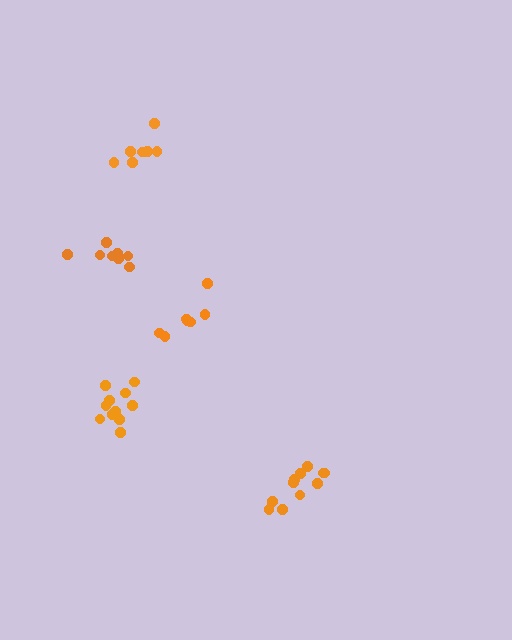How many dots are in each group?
Group 1: 7 dots, Group 2: 11 dots, Group 3: 11 dots, Group 4: 7 dots, Group 5: 8 dots (44 total).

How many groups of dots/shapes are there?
There are 5 groups.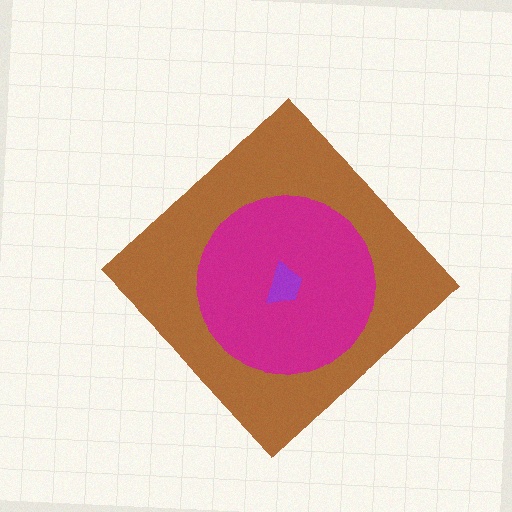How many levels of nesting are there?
3.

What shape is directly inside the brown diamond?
The magenta circle.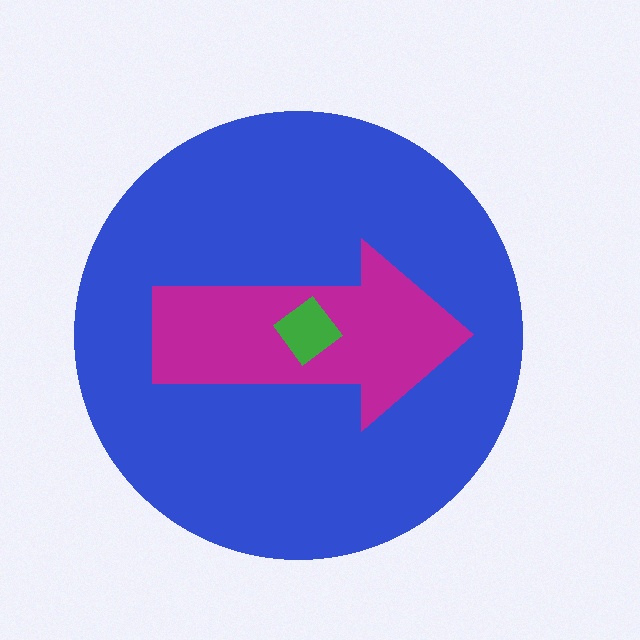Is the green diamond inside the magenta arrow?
Yes.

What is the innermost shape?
The green diamond.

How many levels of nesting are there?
3.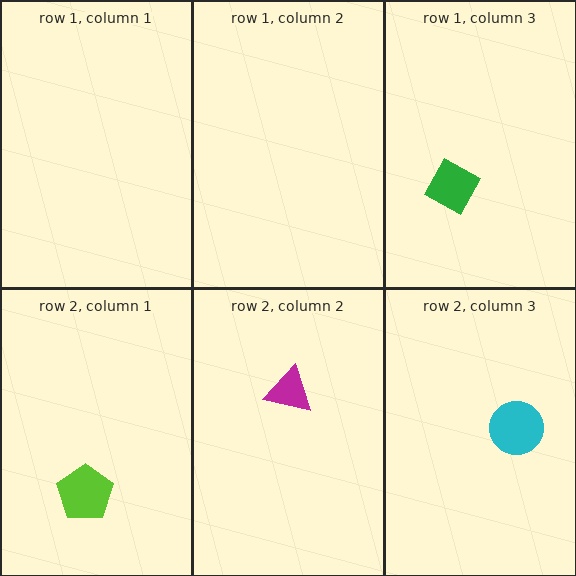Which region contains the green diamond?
The row 1, column 3 region.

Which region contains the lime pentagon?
The row 2, column 1 region.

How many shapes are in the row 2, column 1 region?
1.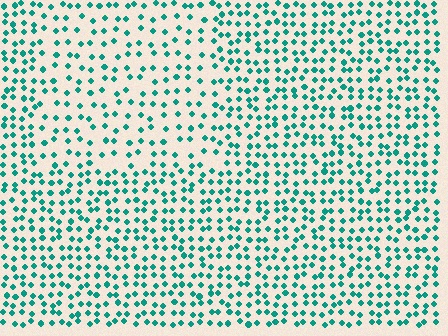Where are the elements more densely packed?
The elements are more densely packed outside the rectangle boundary.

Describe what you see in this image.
The image contains small teal elements arranged at two different densities. A rectangle-shaped region is visible where the elements are less densely packed than the surrounding area.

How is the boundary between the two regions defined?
The boundary is defined by a change in element density (approximately 1.7x ratio). All elements are the same color, size, and shape.